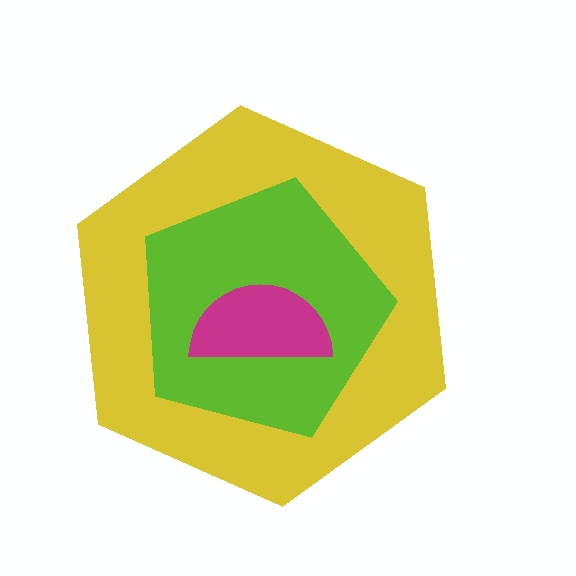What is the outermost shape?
The yellow hexagon.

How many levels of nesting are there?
3.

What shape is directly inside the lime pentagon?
The magenta semicircle.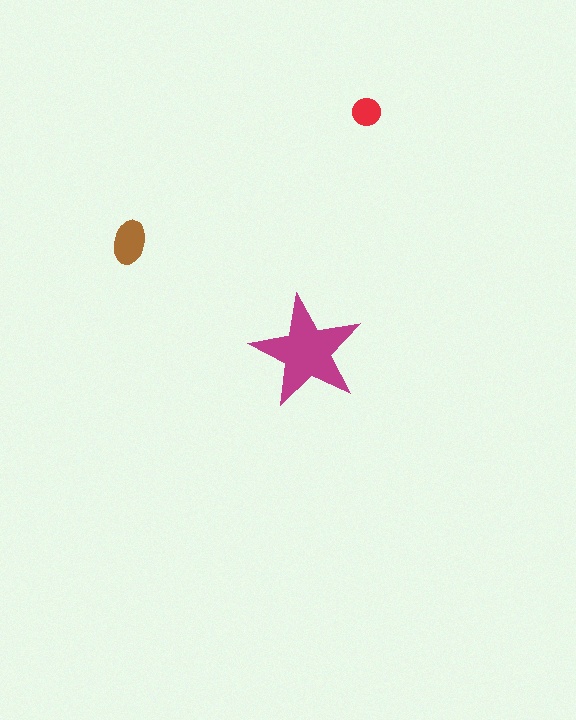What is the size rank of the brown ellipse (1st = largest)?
2nd.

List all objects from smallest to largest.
The red circle, the brown ellipse, the magenta star.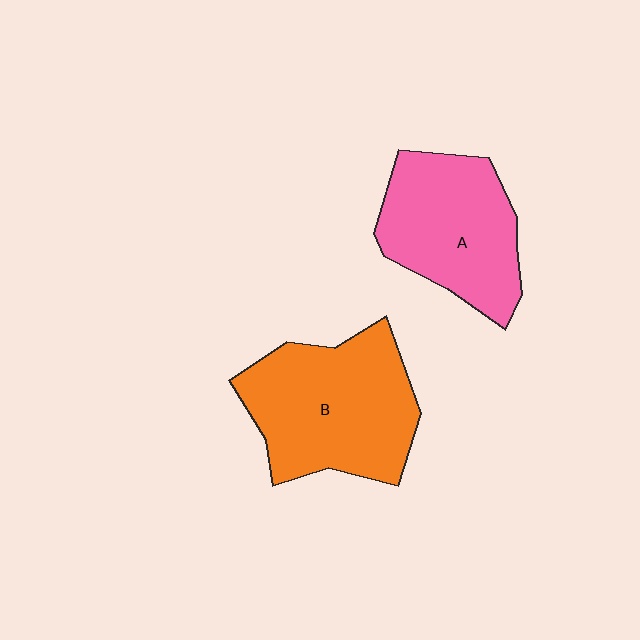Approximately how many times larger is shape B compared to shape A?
Approximately 1.2 times.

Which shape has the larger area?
Shape B (orange).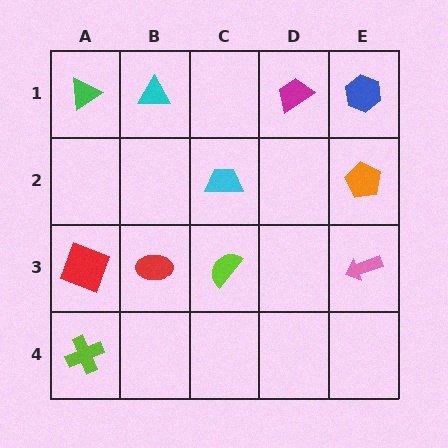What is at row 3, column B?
A red ellipse.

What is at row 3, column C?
A lime semicircle.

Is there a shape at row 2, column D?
No, that cell is empty.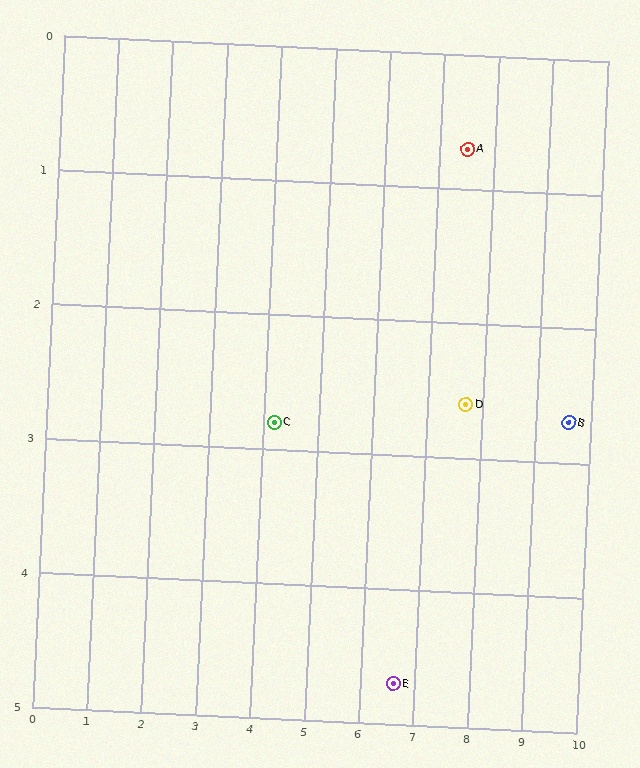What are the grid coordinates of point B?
Point B is at approximately (9.6, 2.7).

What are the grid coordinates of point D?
Point D is at approximately (7.7, 2.6).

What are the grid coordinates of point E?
Point E is at approximately (6.6, 4.7).